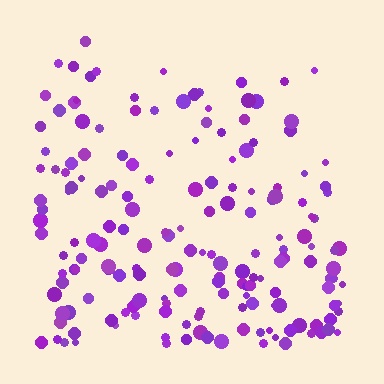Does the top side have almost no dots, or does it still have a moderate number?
Still a moderate number, just noticeably fewer than the bottom.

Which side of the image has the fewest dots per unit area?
The top.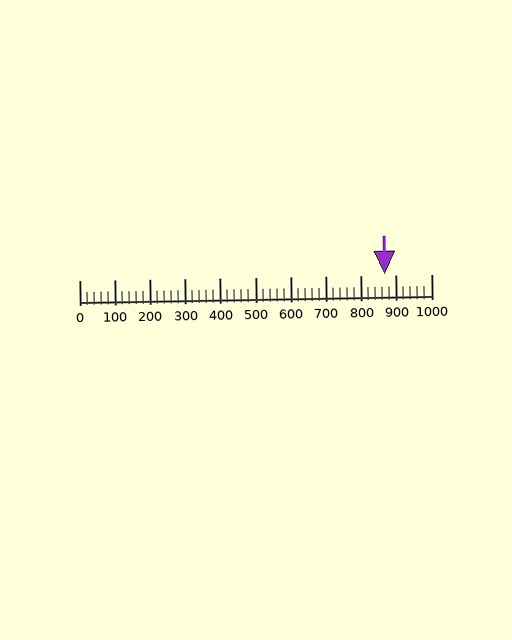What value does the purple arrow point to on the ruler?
The purple arrow points to approximately 867.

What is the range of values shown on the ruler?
The ruler shows values from 0 to 1000.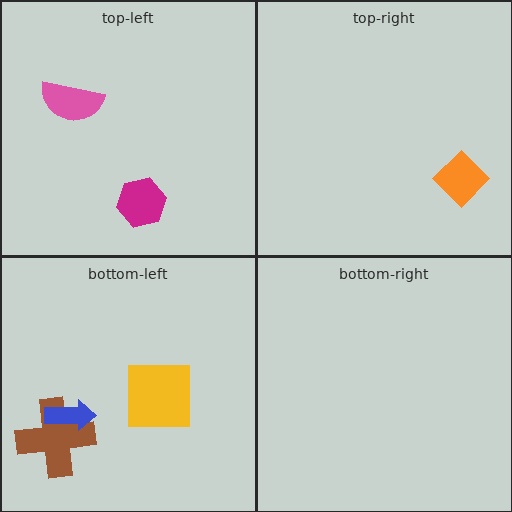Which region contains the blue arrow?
The bottom-left region.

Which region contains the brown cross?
The bottom-left region.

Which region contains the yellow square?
The bottom-left region.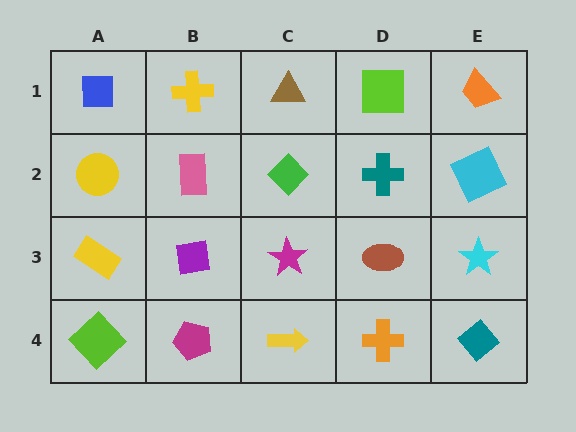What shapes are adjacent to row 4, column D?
A brown ellipse (row 3, column D), a yellow arrow (row 4, column C), a teal diamond (row 4, column E).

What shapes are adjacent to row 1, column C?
A green diamond (row 2, column C), a yellow cross (row 1, column B), a lime square (row 1, column D).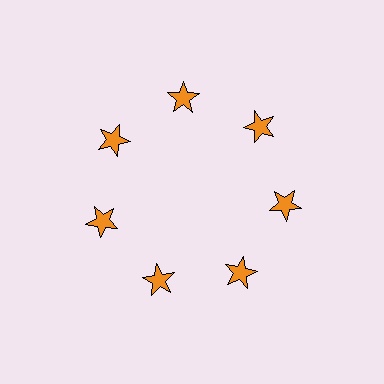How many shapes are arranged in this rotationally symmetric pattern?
There are 7 shapes, arranged in 7 groups of 1.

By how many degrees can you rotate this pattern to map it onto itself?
The pattern maps onto itself every 51 degrees of rotation.